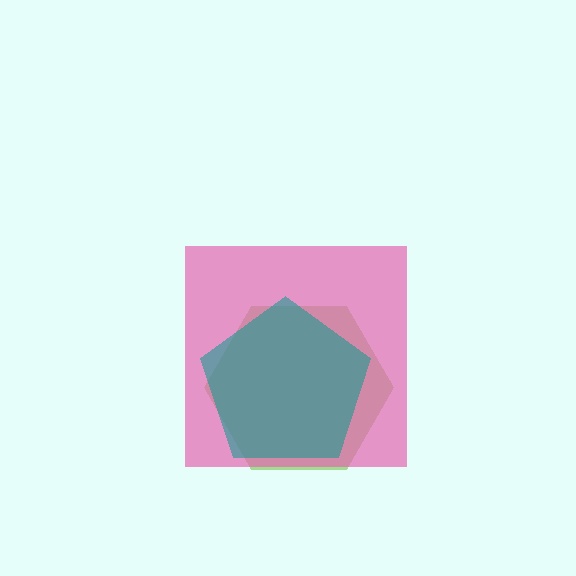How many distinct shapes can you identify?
There are 3 distinct shapes: a lime hexagon, a pink square, a teal pentagon.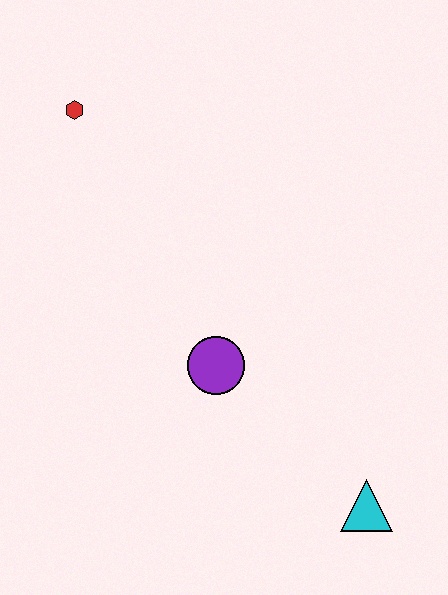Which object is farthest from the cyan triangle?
The red hexagon is farthest from the cyan triangle.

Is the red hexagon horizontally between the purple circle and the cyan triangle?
No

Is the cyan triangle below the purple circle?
Yes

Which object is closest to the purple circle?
The cyan triangle is closest to the purple circle.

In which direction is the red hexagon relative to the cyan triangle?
The red hexagon is above the cyan triangle.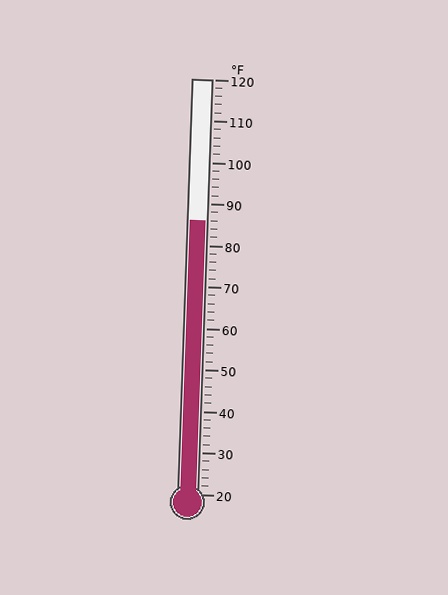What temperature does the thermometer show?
The thermometer shows approximately 86°F.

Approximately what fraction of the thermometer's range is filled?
The thermometer is filled to approximately 65% of its range.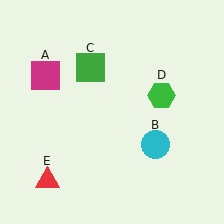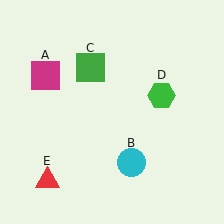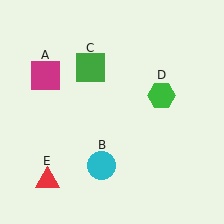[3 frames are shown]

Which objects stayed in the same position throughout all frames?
Magenta square (object A) and green square (object C) and green hexagon (object D) and red triangle (object E) remained stationary.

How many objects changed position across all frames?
1 object changed position: cyan circle (object B).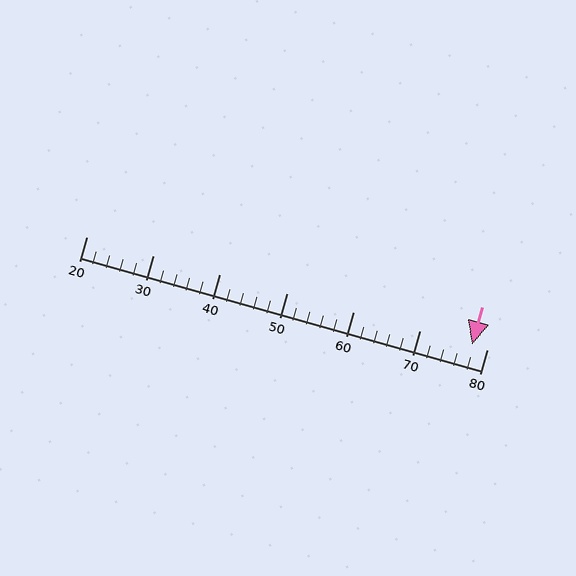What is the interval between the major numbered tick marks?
The major tick marks are spaced 10 units apart.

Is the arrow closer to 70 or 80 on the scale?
The arrow is closer to 80.